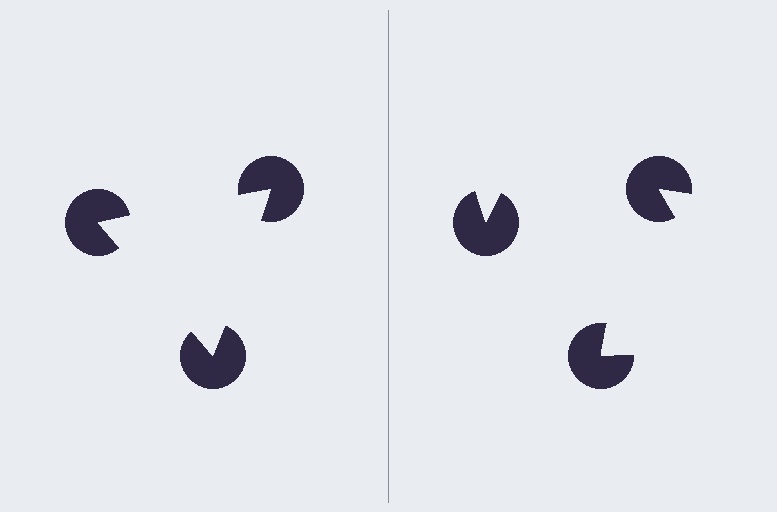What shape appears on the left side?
An illusory triangle.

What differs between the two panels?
The pac-man discs are positioned identically on both sides; only the wedge orientations differ. On the left they align to a triangle; on the right they are misaligned.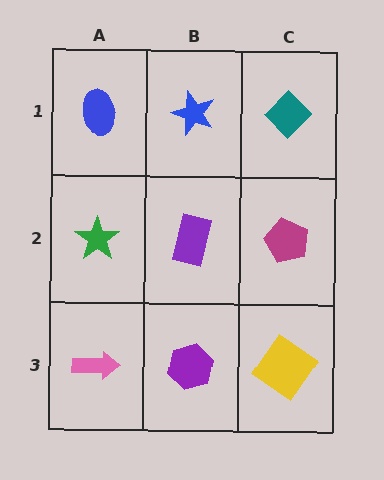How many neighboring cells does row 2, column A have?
3.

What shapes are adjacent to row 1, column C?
A magenta pentagon (row 2, column C), a blue star (row 1, column B).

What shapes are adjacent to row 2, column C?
A teal diamond (row 1, column C), a yellow diamond (row 3, column C), a purple rectangle (row 2, column B).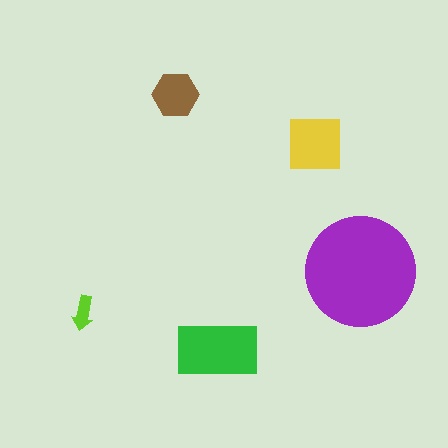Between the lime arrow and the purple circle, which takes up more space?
The purple circle.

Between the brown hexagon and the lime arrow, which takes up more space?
The brown hexagon.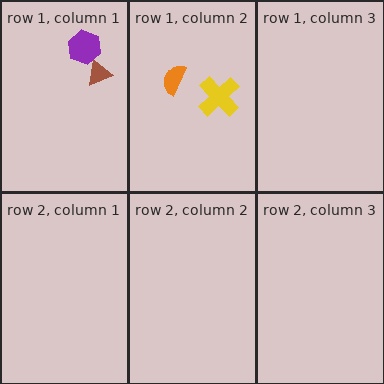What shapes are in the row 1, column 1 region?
The brown triangle, the purple hexagon.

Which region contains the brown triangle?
The row 1, column 1 region.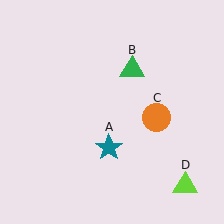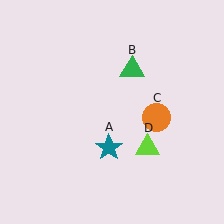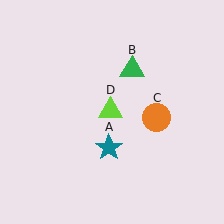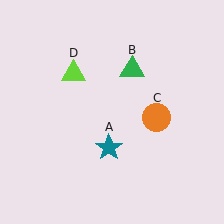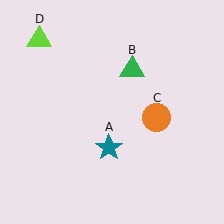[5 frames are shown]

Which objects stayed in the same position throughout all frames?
Teal star (object A) and green triangle (object B) and orange circle (object C) remained stationary.